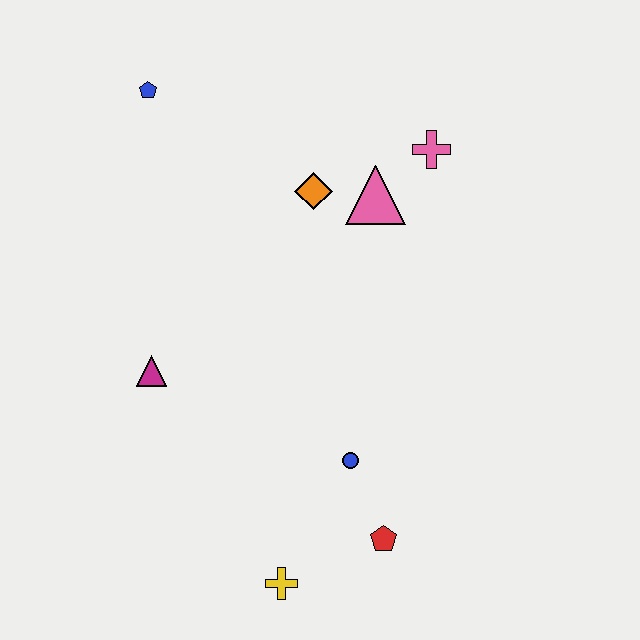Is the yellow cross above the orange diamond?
No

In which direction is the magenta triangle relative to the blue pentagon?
The magenta triangle is below the blue pentagon.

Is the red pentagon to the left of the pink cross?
Yes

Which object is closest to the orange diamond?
The pink triangle is closest to the orange diamond.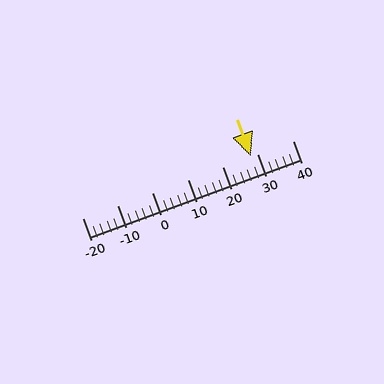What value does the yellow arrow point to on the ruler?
The yellow arrow points to approximately 28.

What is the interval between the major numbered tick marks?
The major tick marks are spaced 10 units apart.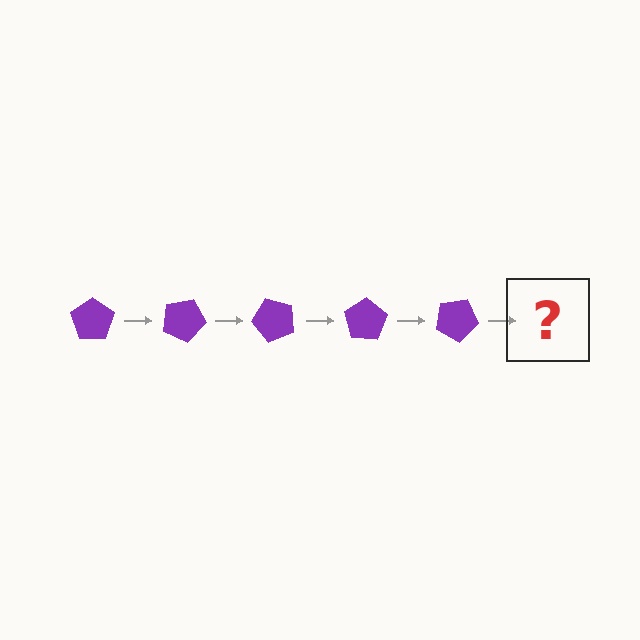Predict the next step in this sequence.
The next step is a purple pentagon rotated 125 degrees.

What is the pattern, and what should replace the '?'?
The pattern is that the pentagon rotates 25 degrees each step. The '?' should be a purple pentagon rotated 125 degrees.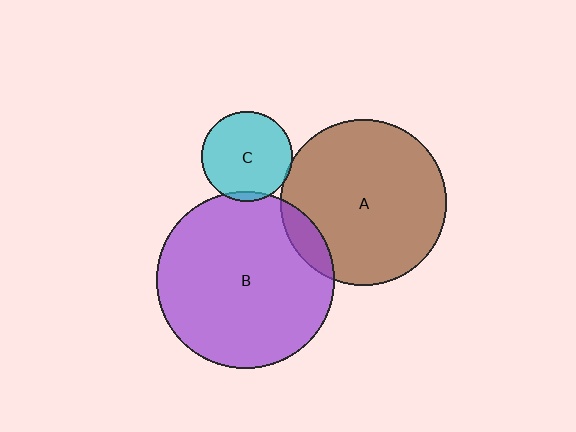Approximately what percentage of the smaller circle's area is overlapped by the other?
Approximately 10%.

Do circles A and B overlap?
Yes.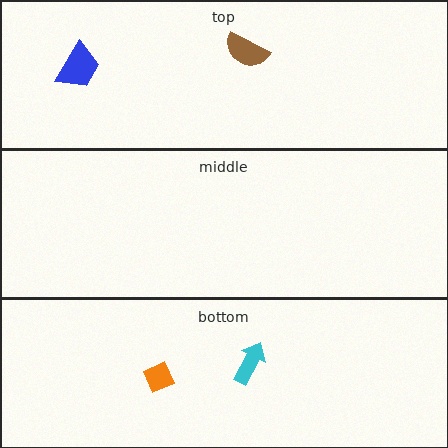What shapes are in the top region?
The blue trapezoid, the brown semicircle.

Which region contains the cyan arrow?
The bottom region.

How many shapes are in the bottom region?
2.